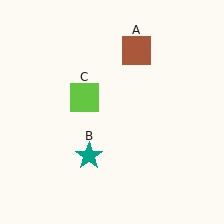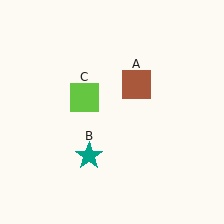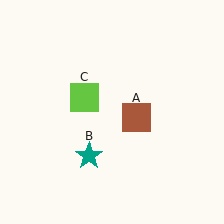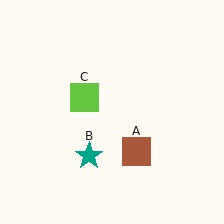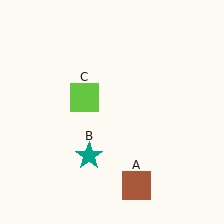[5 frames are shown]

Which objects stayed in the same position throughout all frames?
Teal star (object B) and lime square (object C) remained stationary.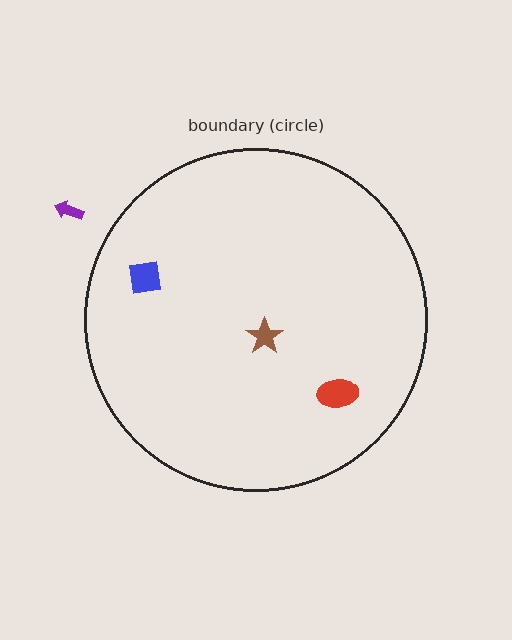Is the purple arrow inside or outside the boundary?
Outside.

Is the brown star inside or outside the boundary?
Inside.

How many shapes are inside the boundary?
3 inside, 1 outside.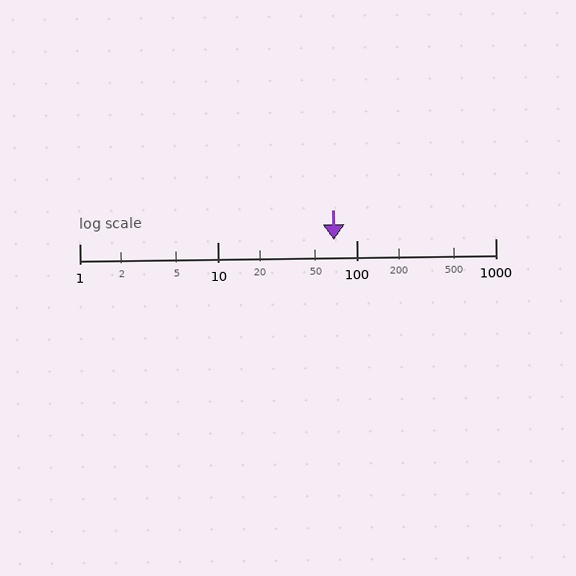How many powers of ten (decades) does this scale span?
The scale spans 3 decades, from 1 to 1000.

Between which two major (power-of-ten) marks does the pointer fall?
The pointer is between 10 and 100.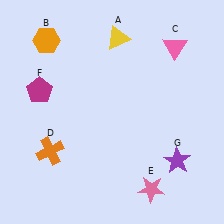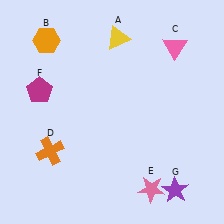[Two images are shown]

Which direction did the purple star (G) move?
The purple star (G) moved down.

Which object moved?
The purple star (G) moved down.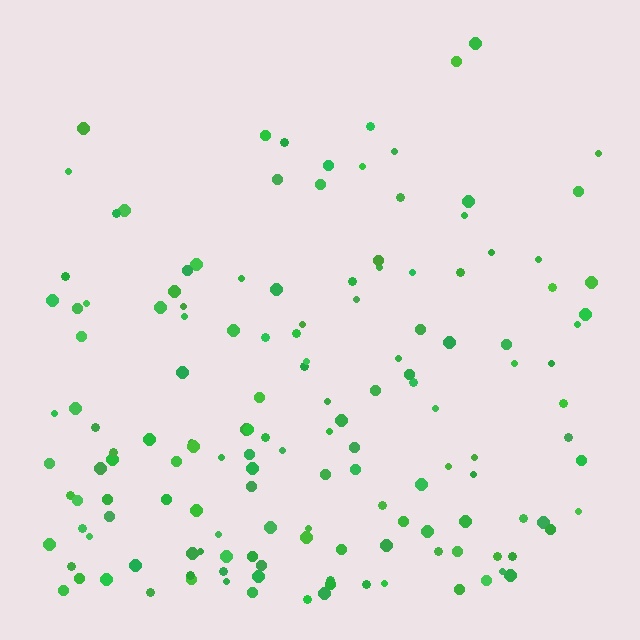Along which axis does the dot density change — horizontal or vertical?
Vertical.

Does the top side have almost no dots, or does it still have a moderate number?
Still a moderate number, just noticeably fewer than the bottom.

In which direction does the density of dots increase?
From top to bottom, with the bottom side densest.